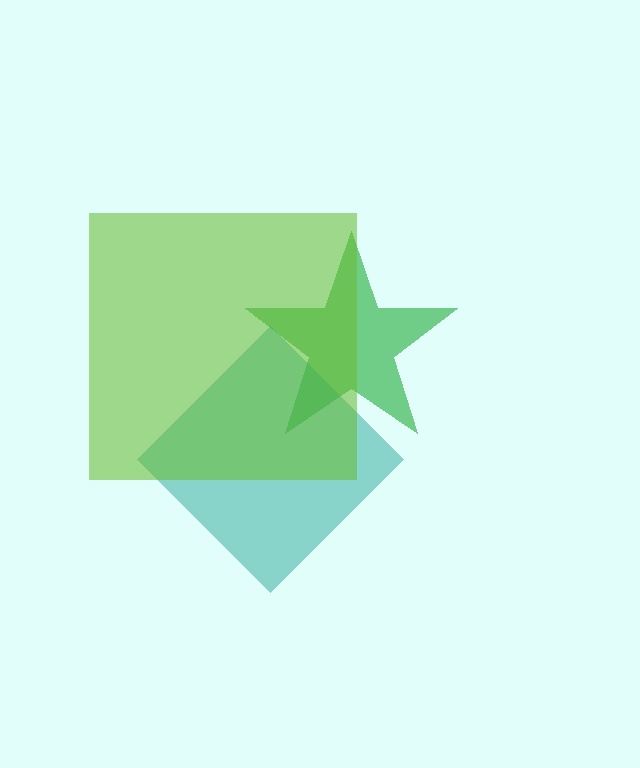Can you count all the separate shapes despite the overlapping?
Yes, there are 3 separate shapes.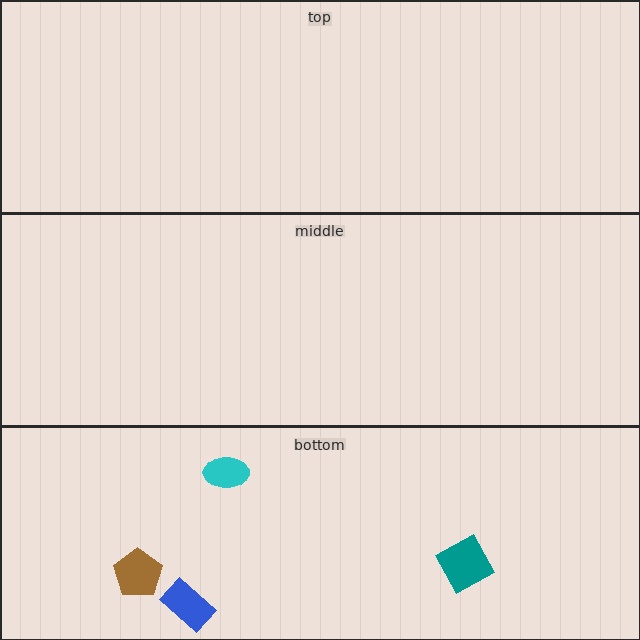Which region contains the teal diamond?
The bottom region.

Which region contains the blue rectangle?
The bottom region.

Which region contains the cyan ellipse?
The bottom region.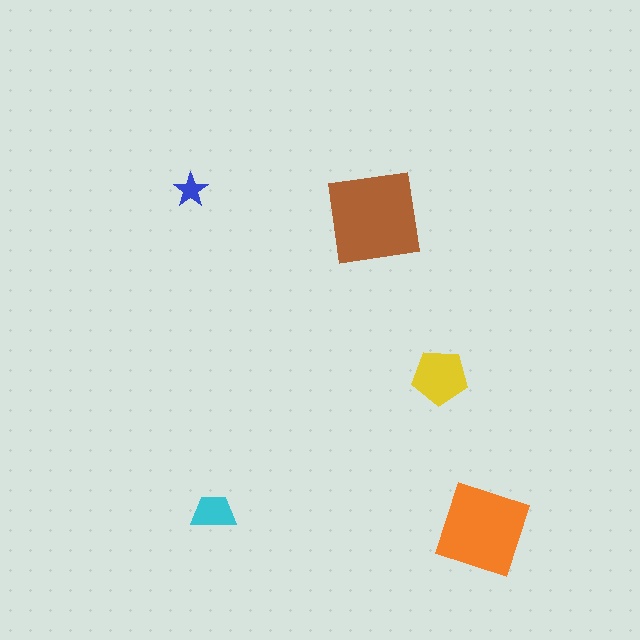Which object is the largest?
The brown square.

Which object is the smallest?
The blue star.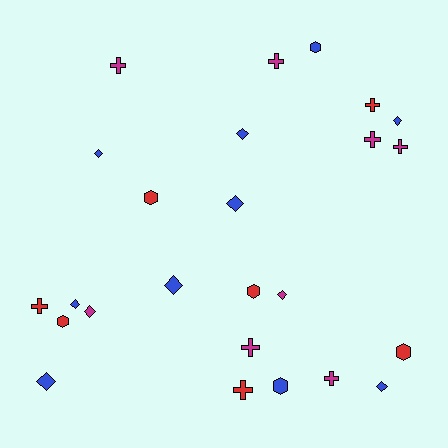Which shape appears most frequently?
Diamond, with 10 objects.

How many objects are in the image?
There are 25 objects.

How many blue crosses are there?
There are no blue crosses.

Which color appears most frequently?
Blue, with 10 objects.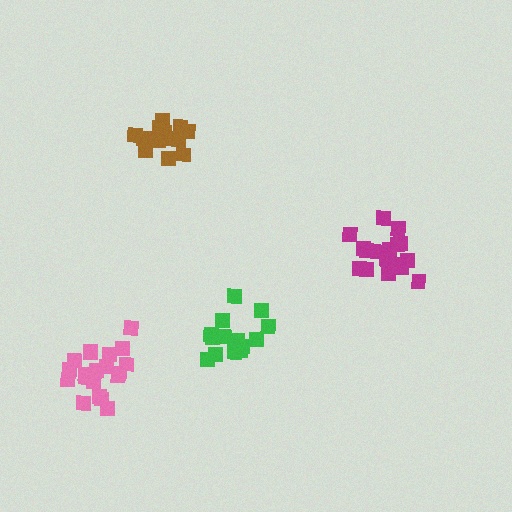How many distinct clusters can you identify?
There are 4 distinct clusters.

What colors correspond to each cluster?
The clusters are colored: brown, magenta, green, pink.